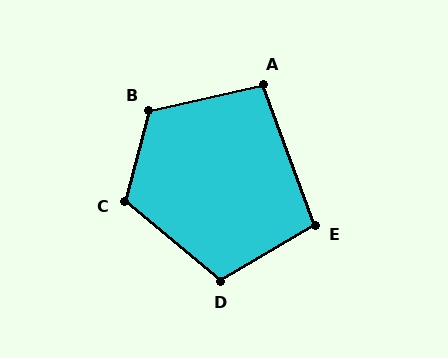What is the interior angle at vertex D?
Approximately 110 degrees (obtuse).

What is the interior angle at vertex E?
Approximately 100 degrees (obtuse).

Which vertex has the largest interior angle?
B, at approximately 117 degrees.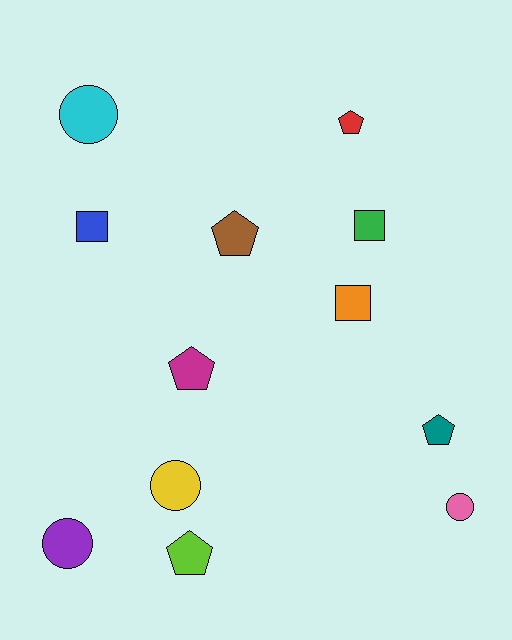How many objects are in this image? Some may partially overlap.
There are 12 objects.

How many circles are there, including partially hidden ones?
There are 4 circles.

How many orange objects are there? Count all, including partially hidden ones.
There is 1 orange object.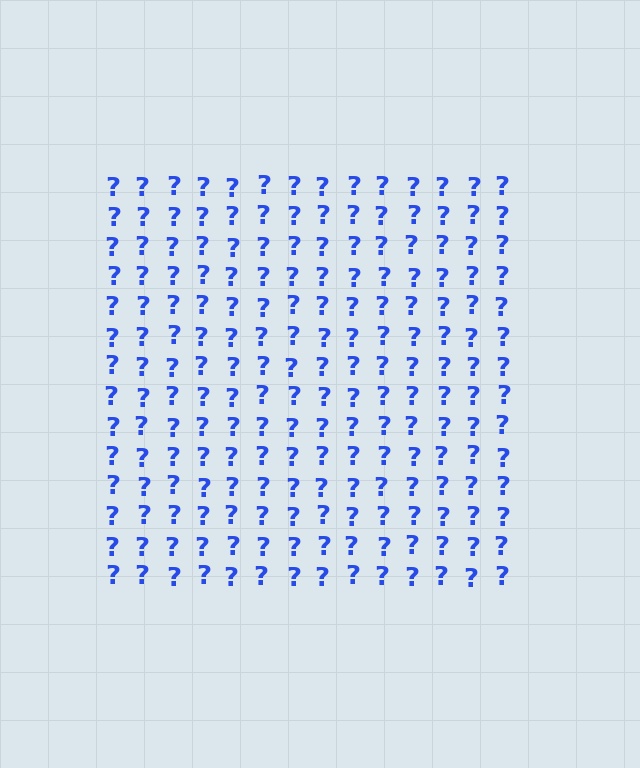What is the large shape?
The large shape is a square.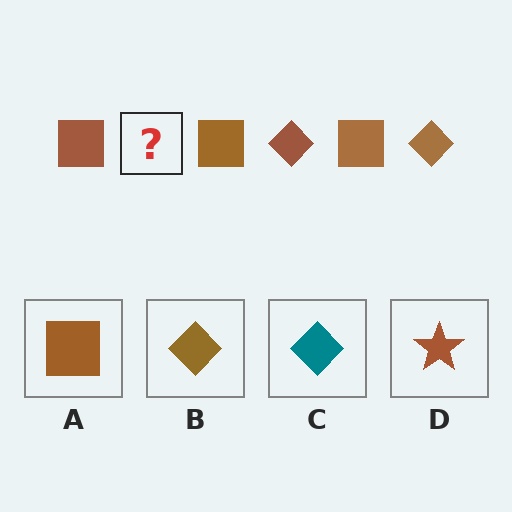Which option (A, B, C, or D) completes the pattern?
B.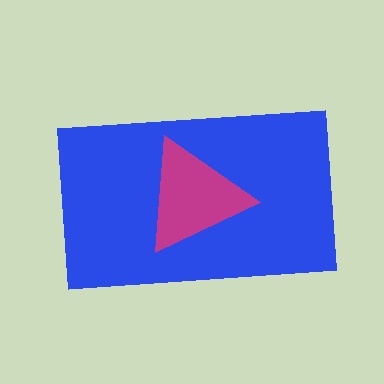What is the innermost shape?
The magenta triangle.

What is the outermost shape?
The blue rectangle.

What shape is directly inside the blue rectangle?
The magenta triangle.